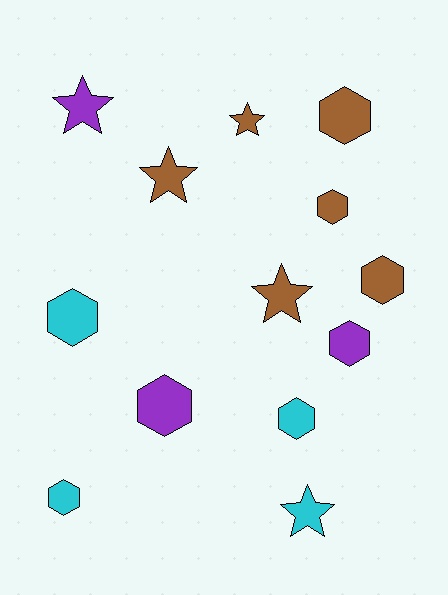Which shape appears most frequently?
Hexagon, with 8 objects.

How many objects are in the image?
There are 13 objects.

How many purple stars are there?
There is 1 purple star.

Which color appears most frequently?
Brown, with 6 objects.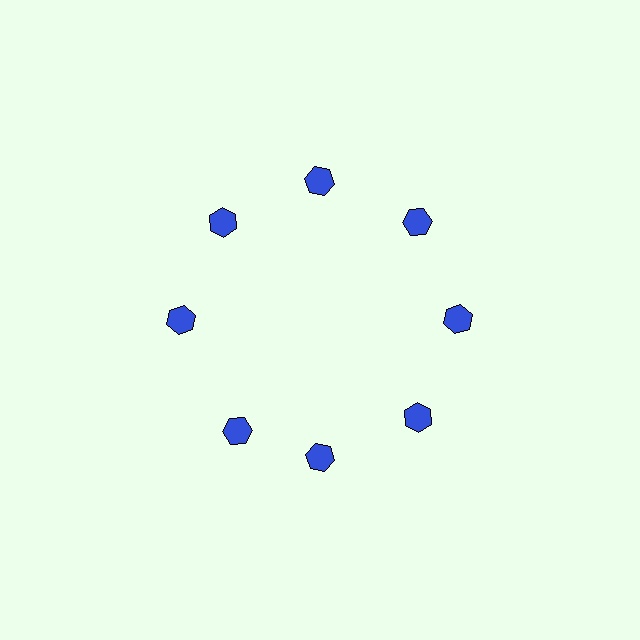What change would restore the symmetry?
The symmetry would be restored by rotating it back into even spacing with its neighbors so that all 8 hexagons sit at equal angles and equal distance from the center.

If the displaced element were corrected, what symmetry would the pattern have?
It would have 8-fold rotational symmetry — the pattern would map onto itself every 45 degrees.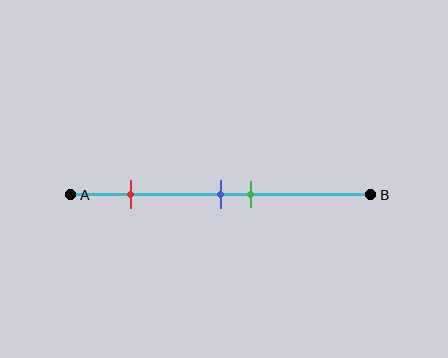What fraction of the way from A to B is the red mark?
The red mark is approximately 20% (0.2) of the way from A to B.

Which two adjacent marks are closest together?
The blue and green marks are the closest adjacent pair.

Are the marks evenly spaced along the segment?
No, the marks are not evenly spaced.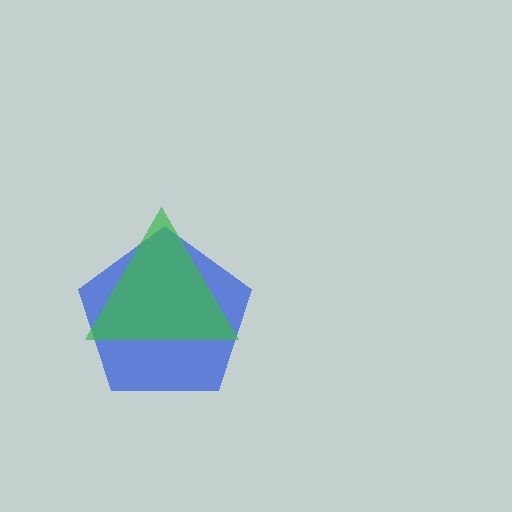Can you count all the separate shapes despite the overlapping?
Yes, there are 2 separate shapes.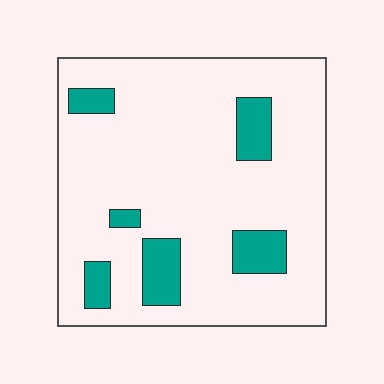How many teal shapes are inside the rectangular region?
6.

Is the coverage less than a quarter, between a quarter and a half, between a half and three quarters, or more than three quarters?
Less than a quarter.